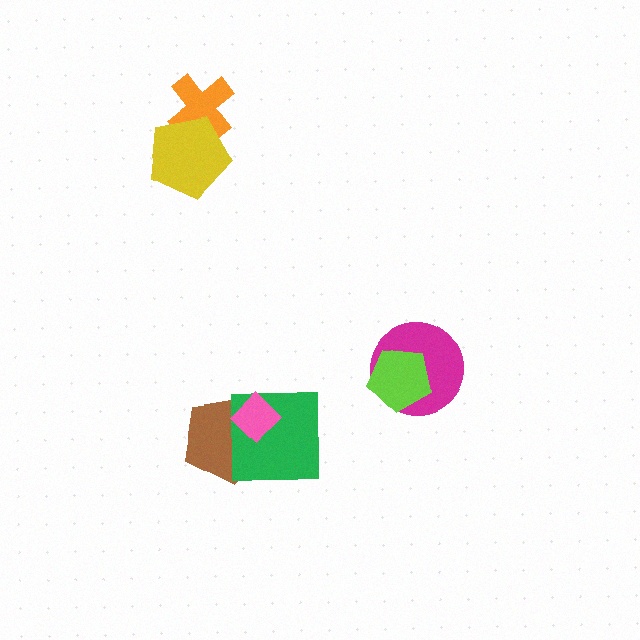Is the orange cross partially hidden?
Yes, it is partially covered by another shape.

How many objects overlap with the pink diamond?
2 objects overlap with the pink diamond.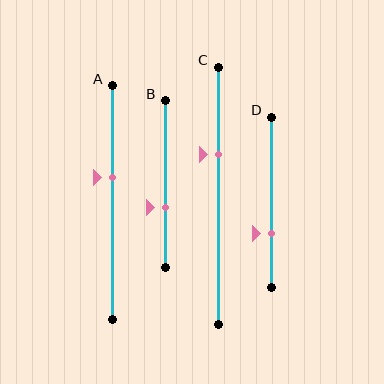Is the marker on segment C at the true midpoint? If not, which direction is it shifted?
No, the marker on segment C is shifted upward by about 16% of the segment length.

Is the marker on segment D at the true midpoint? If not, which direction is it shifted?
No, the marker on segment D is shifted downward by about 18% of the segment length.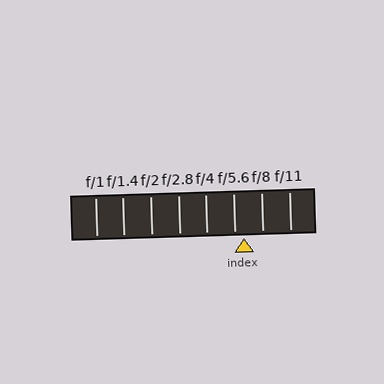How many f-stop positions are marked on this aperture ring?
There are 8 f-stop positions marked.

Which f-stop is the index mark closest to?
The index mark is closest to f/5.6.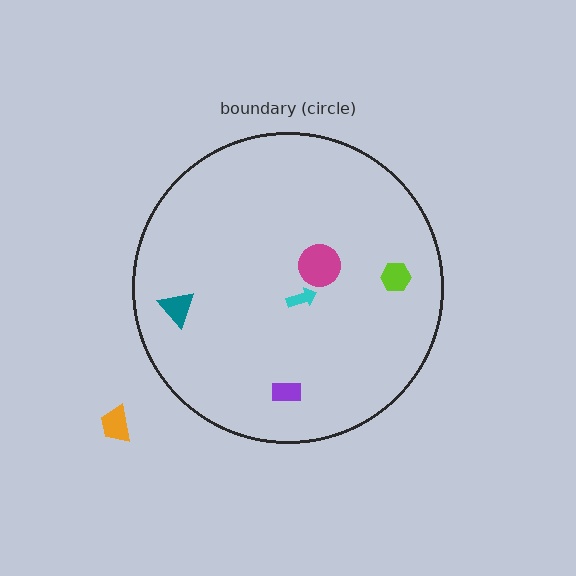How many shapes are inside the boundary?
5 inside, 1 outside.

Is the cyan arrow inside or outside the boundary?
Inside.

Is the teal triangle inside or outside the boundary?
Inside.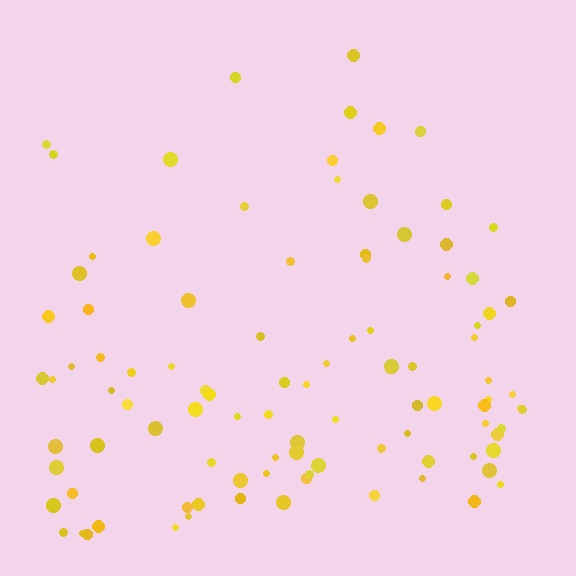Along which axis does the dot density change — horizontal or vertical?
Vertical.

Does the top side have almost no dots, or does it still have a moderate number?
Still a moderate number, just noticeably fewer than the bottom.